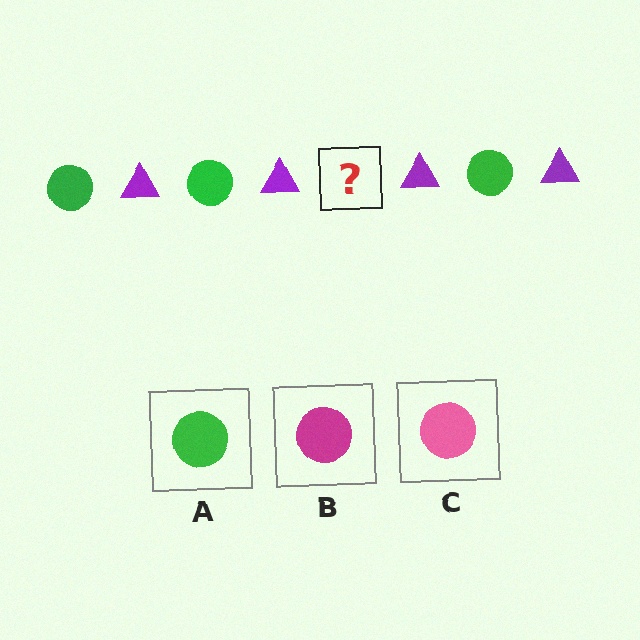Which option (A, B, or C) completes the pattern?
A.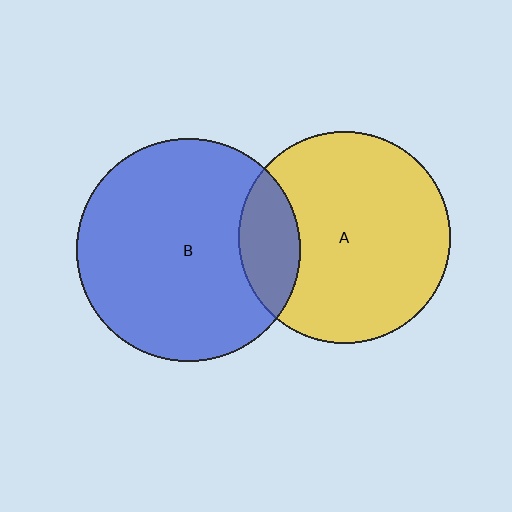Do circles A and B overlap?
Yes.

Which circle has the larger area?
Circle B (blue).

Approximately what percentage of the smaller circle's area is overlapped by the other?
Approximately 20%.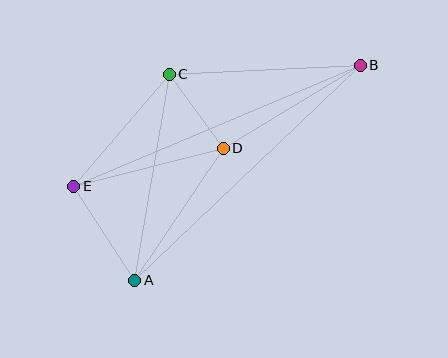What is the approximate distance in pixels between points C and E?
The distance between C and E is approximately 147 pixels.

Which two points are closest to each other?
Points C and D are closest to each other.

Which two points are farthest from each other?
Points A and B are farthest from each other.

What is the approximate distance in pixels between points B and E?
The distance between B and E is approximately 311 pixels.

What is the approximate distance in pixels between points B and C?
The distance between B and C is approximately 191 pixels.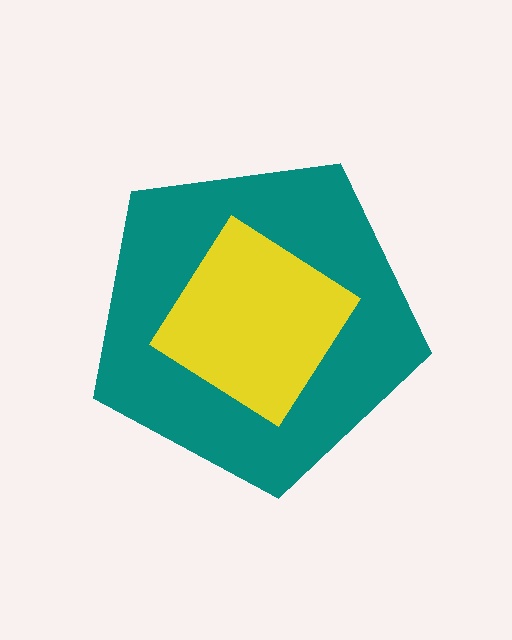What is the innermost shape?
The yellow diamond.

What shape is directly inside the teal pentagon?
The yellow diamond.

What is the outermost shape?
The teal pentagon.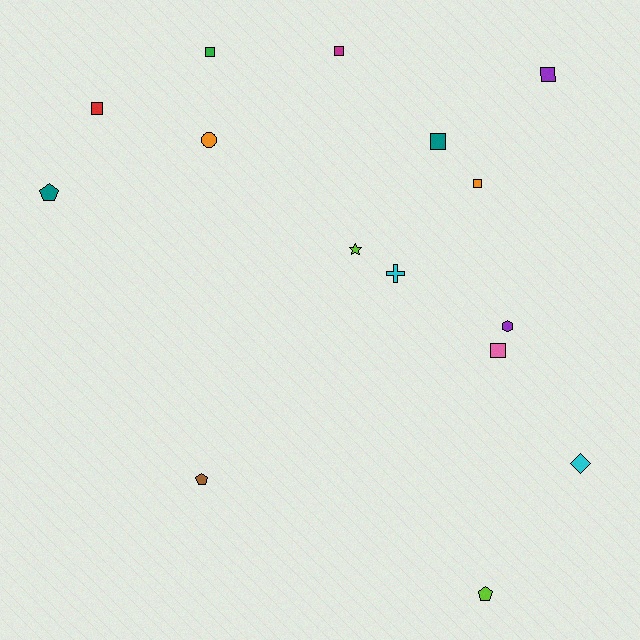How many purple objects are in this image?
There are 2 purple objects.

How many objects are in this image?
There are 15 objects.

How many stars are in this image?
There is 1 star.